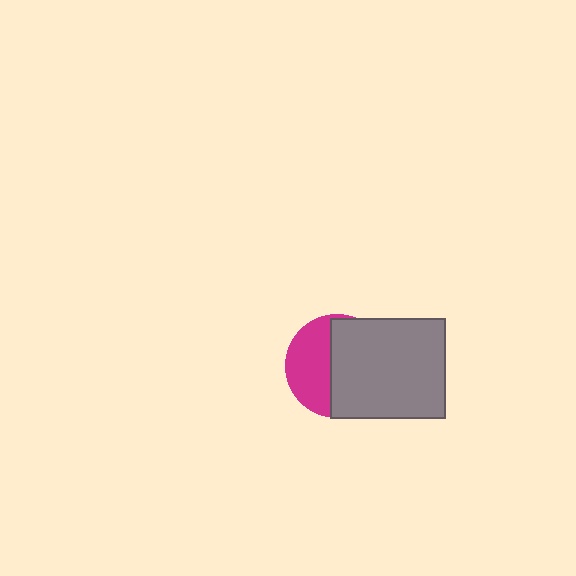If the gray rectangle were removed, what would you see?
You would see the complete magenta circle.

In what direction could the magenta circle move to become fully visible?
The magenta circle could move left. That would shift it out from behind the gray rectangle entirely.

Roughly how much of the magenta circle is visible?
A small part of it is visible (roughly 42%).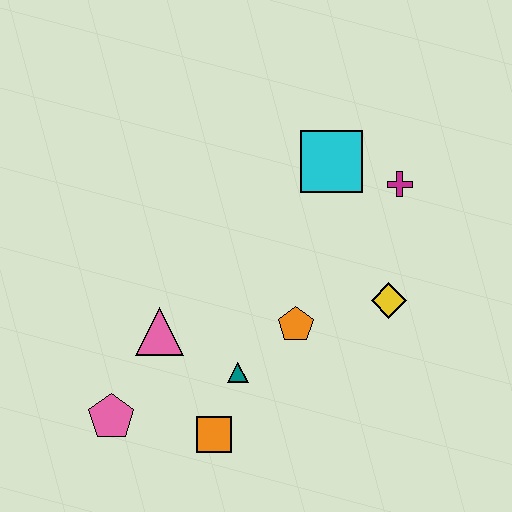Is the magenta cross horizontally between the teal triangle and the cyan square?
No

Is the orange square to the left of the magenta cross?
Yes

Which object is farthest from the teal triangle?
The magenta cross is farthest from the teal triangle.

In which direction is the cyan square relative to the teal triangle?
The cyan square is above the teal triangle.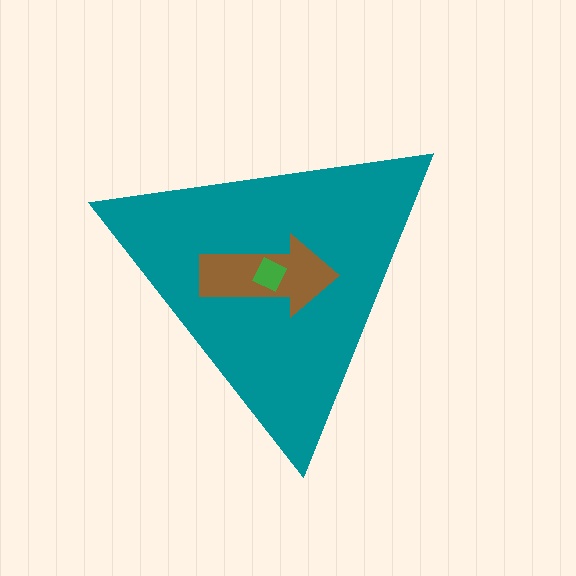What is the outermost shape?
The teal triangle.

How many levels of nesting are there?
3.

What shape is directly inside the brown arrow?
The green diamond.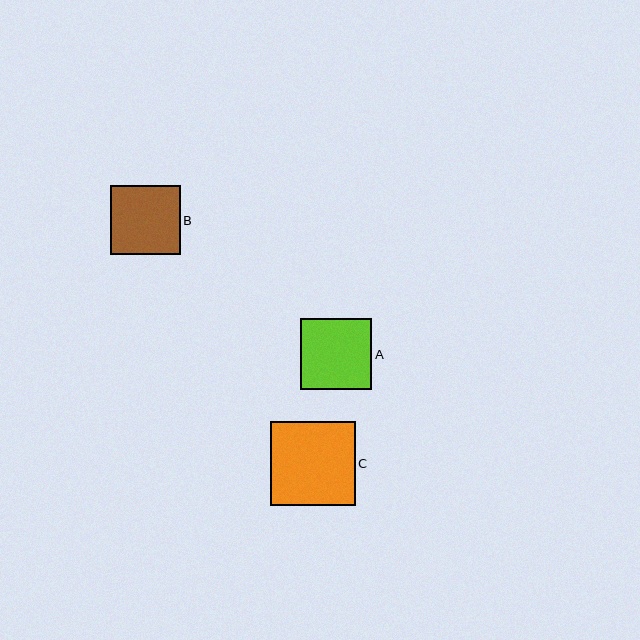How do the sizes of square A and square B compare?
Square A and square B are approximately the same size.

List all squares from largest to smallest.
From largest to smallest: C, A, B.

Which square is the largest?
Square C is the largest with a size of approximately 84 pixels.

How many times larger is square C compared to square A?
Square C is approximately 1.2 times the size of square A.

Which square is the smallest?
Square B is the smallest with a size of approximately 70 pixels.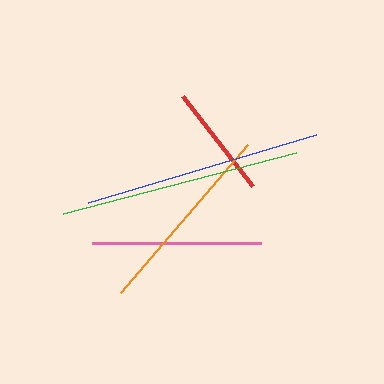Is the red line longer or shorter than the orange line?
The orange line is longer than the red line.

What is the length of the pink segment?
The pink segment is approximately 169 pixels long.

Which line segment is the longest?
The green line is the longest at approximately 241 pixels.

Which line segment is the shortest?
The red line is the shortest at approximately 114 pixels.